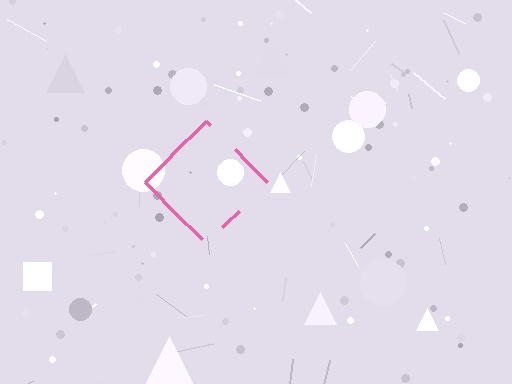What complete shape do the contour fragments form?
The contour fragments form a diamond.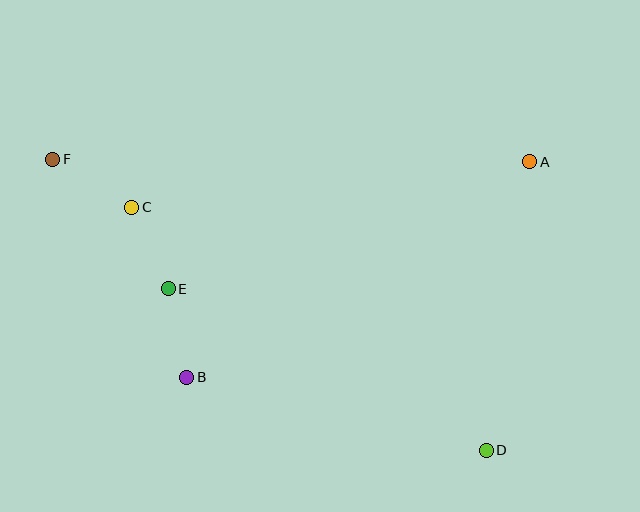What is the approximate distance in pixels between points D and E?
The distance between D and E is approximately 357 pixels.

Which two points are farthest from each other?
Points D and F are farthest from each other.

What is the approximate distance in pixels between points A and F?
The distance between A and F is approximately 477 pixels.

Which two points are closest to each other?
Points C and E are closest to each other.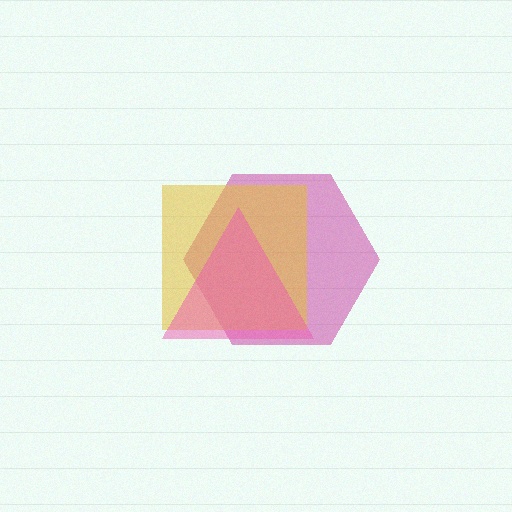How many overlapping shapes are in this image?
There are 3 overlapping shapes in the image.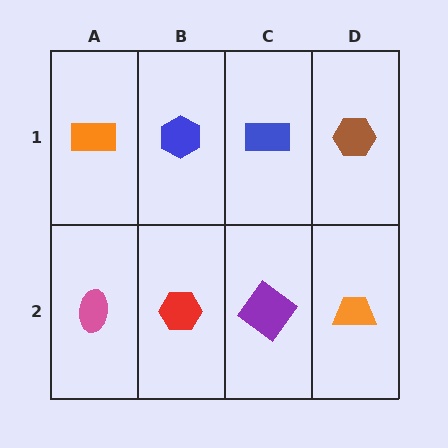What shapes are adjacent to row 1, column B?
A red hexagon (row 2, column B), an orange rectangle (row 1, column A), a blue rectangle (row 1, column C).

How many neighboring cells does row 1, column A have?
2.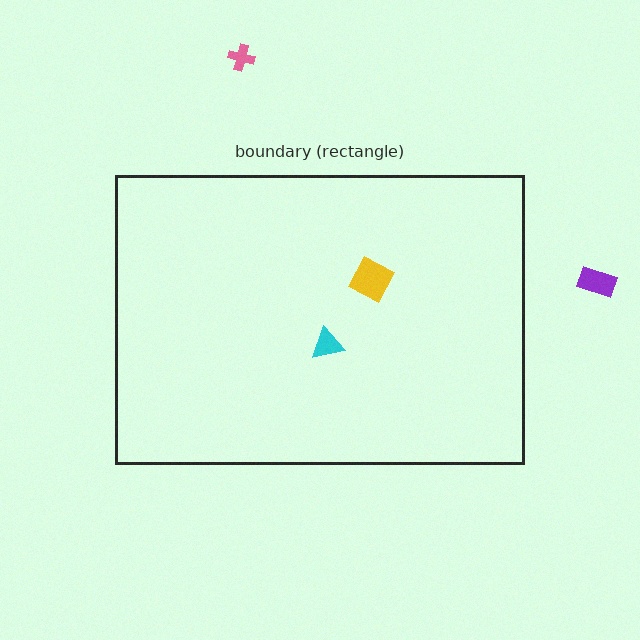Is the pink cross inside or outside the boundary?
Outside.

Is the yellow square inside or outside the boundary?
Inside.